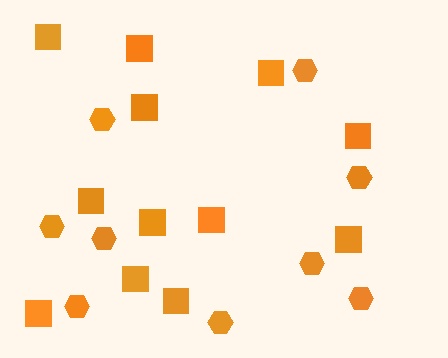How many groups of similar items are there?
There are 2 groups: one group of hexagons (9) and one group of squares (12).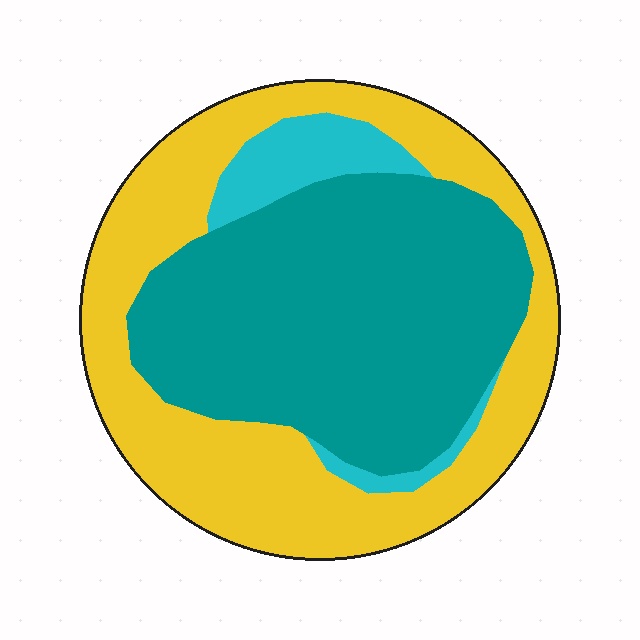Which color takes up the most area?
Teal, at roughly 50%.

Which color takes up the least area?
Cyan, at roughly 10%.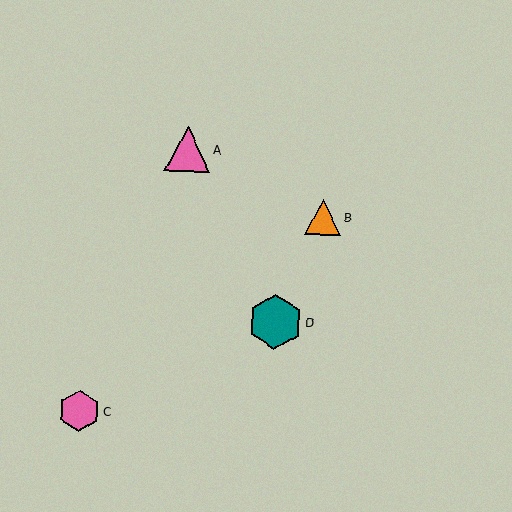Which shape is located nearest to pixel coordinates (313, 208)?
The orange triangle (labeled B) at (323, 217) is nearest to that location.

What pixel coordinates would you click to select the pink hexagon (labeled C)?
Click at (79, 411) to select the pink hexagon C.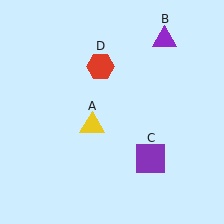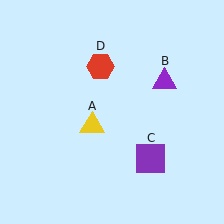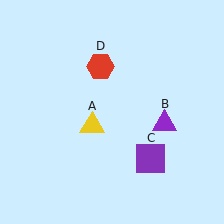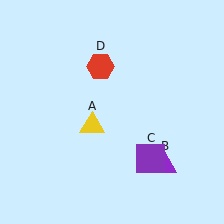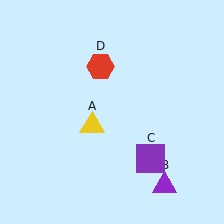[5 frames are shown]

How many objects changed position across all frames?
1 object changed position: purple triangle (object B).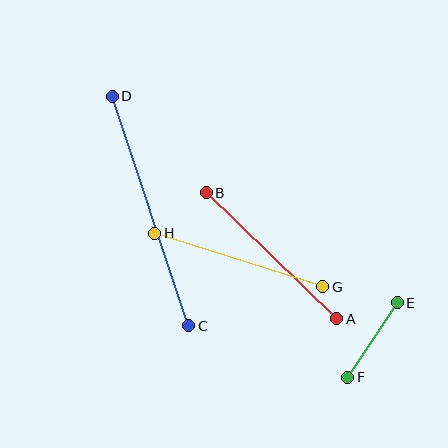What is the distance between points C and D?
The distance is approximately 242 pixels.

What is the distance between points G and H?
The distance is approximately 177 pixels.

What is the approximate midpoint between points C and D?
The midpoint is at approximately (151, 211) pixels.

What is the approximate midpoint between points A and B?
The midpoint is at approximately (271, 256) pixels.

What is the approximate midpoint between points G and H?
The midpoint is at approximately (239, 260) pixels.